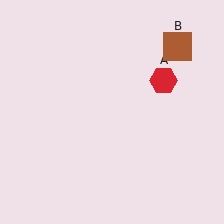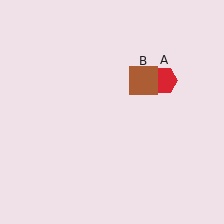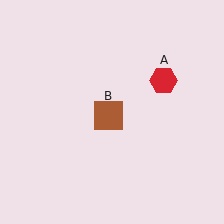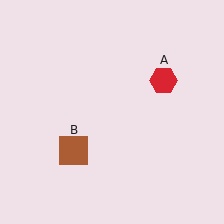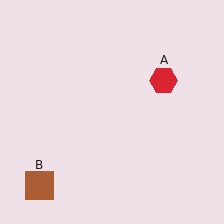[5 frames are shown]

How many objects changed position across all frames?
1 object changed position: brown square (object B).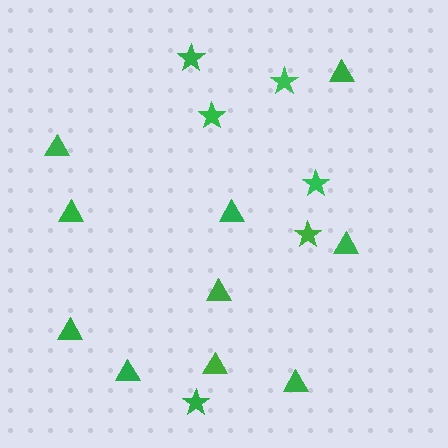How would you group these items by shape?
There are 2 groups: one group of triangles (10) and one group of stars (6).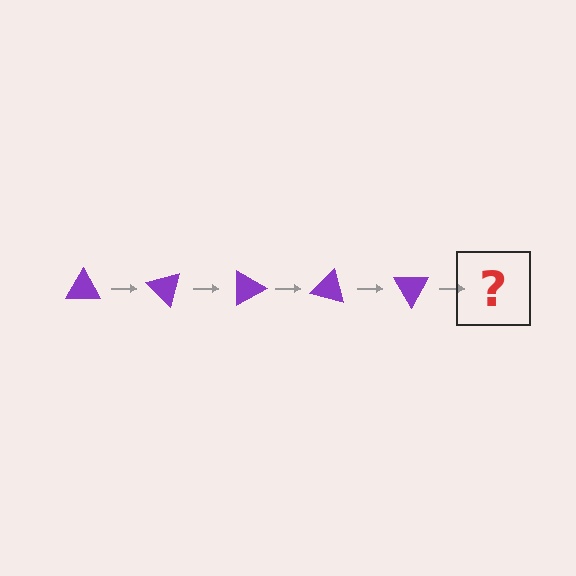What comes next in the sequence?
The next element should be a purple triangle rotated 225 degrees.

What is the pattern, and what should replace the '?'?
The pattern is that the triangle rotates 45 degrees each step. The '?' should be a purple triangle rotated 225 degrees.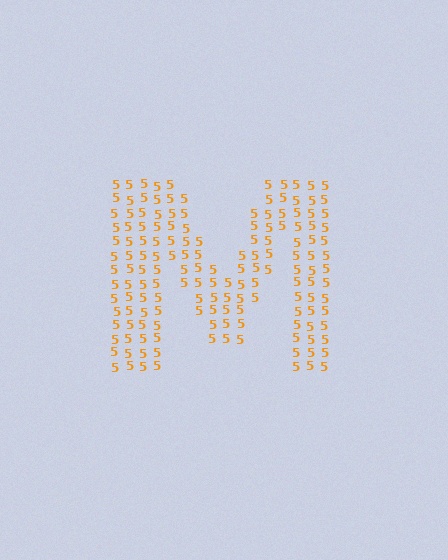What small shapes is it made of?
It is made of small digit 5's.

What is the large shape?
The large shape is the letter M.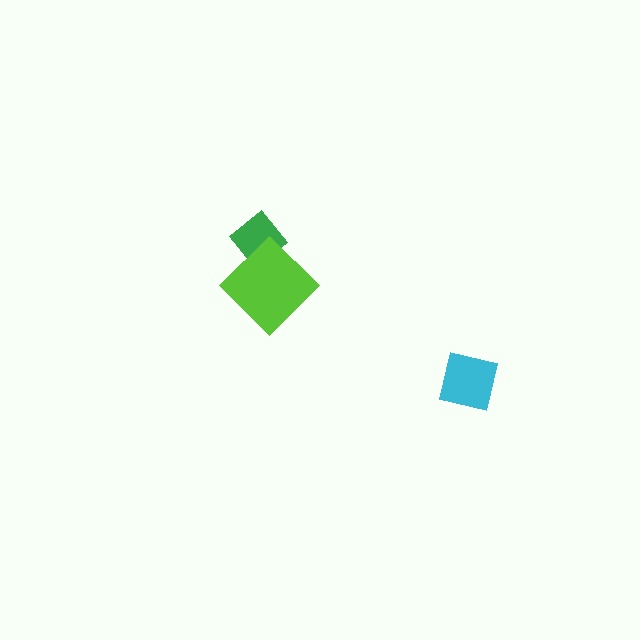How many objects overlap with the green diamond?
1 object overlaps with the green diamond.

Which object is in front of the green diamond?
The lime diamond is in front of the green diamond.